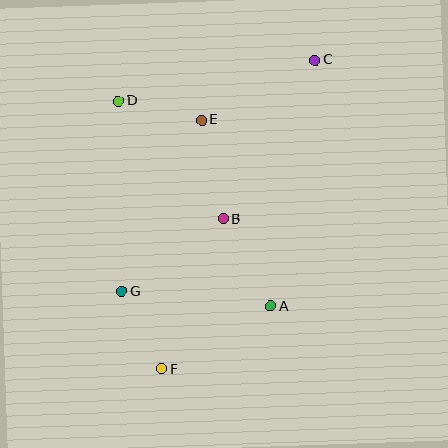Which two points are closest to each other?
Points D and E are closest to each other.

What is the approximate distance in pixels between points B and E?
The distance between B and E is approximately 101 pixels.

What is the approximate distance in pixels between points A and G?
The distance between A and G is approximately 149 pixels.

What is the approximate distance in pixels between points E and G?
The distance between E and G is approximately 189 pixels.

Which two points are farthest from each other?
Points C and F are farthest from each other.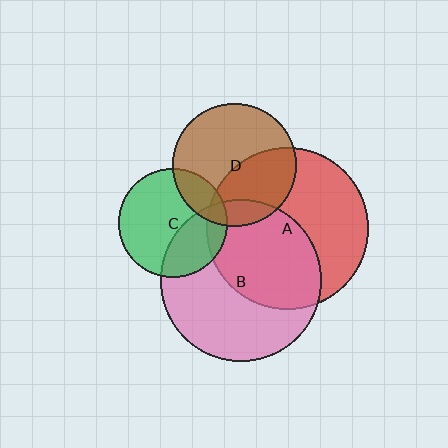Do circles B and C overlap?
Yes.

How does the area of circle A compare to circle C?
Approximately 2.2 times.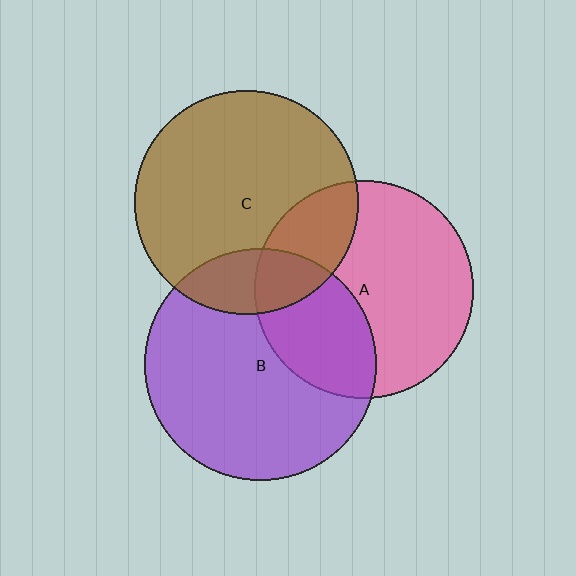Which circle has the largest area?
Circle B (purple).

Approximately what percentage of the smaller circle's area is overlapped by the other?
Approximately 20%.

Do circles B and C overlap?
Yes.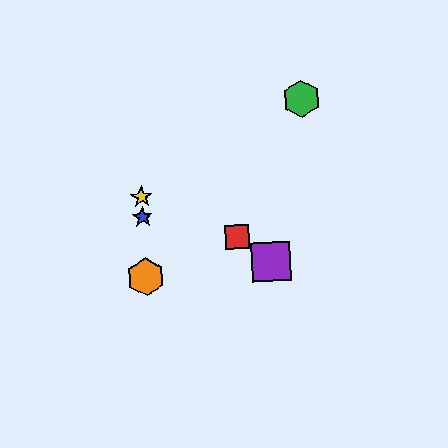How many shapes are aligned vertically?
3 shapes (the blue star, the yellow star, the orange hexagon) are aligned vertically.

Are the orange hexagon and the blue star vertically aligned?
Yes, both are at x≈146.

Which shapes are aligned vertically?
The blue star, the yellow star, the orange hexagon are aligned vertically.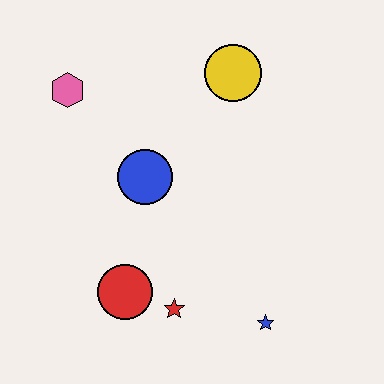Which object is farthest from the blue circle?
The blue star is farthest from the blue circle.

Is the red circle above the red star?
Yes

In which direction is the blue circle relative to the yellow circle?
The blue circle is below the yellow circle.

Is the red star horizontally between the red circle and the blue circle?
No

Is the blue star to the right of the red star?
Yes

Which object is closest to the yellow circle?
The blue circle is closest to the yellow circle.